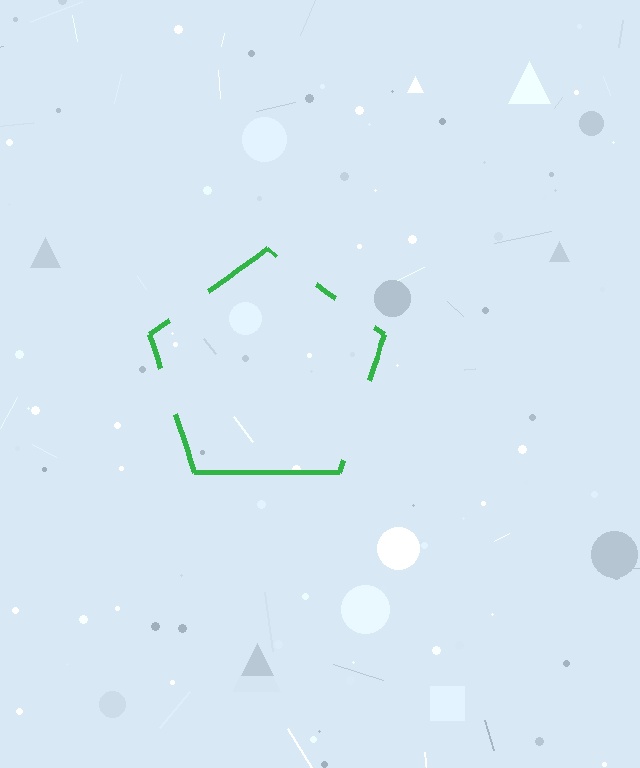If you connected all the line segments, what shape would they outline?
They would outline a pentagon.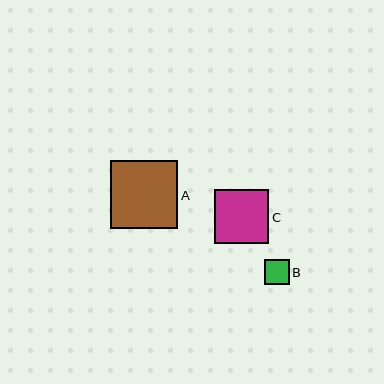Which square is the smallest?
Square B is the smallest with a size of approximately 25 pixels.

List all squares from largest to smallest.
From largest to smallest: A, C, B.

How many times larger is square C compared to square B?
Square C is approximately 2.2 times the size of square B.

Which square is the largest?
Square A is the largest with a size of approximately 67 pixels.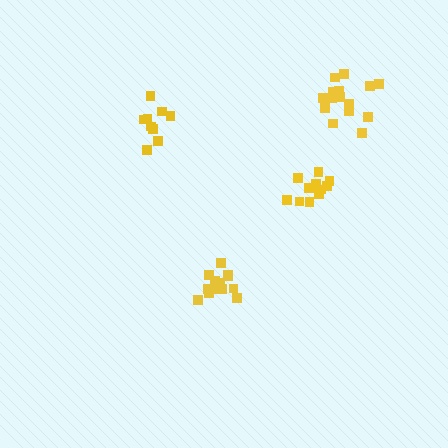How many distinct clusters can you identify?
There are 4 distinct clusters.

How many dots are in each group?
Group 1: 11 dots, Group 2: 16 dots, Group 3: 13 dots, Group 4: 10 dots (50 total).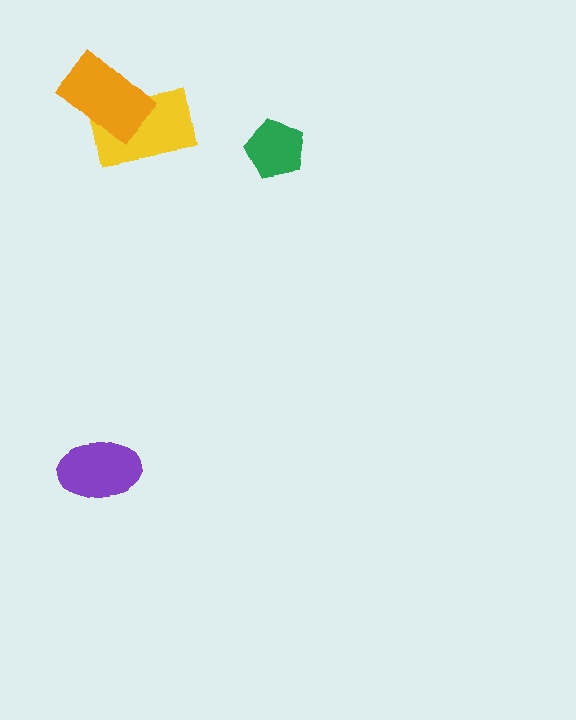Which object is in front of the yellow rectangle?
The orange rectangle is in front of the yellow rectangle.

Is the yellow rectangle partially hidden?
Yes, it is partially covered by another shape.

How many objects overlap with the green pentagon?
0 objects overlap with the green pentagon.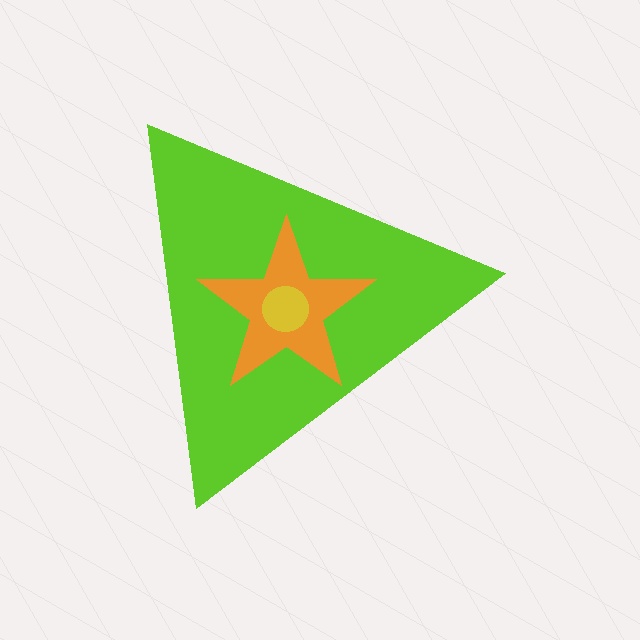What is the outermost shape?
The lime triangle.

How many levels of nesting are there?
3.